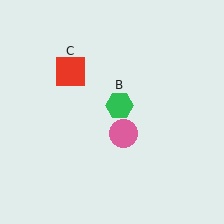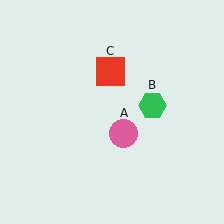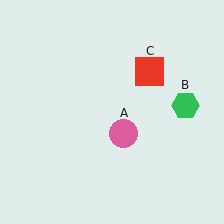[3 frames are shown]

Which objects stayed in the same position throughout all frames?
Pink circle (object A) remained stationary.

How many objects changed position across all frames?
2 objects changed position: green hexagon (object B), red square (object C).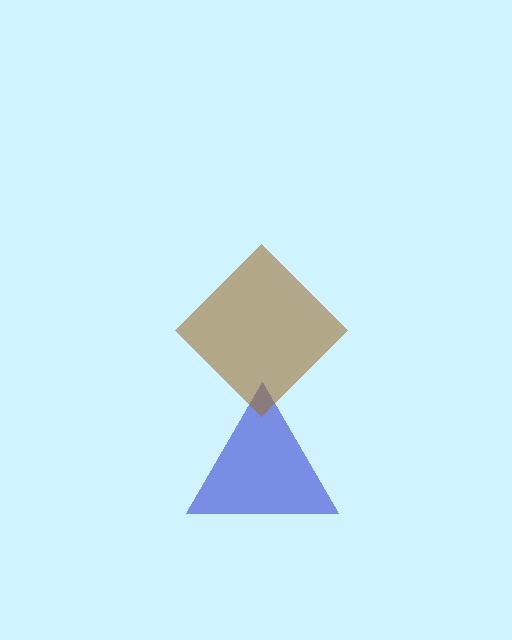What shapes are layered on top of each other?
The layered shapes are: a blue triangle, a brown diamond.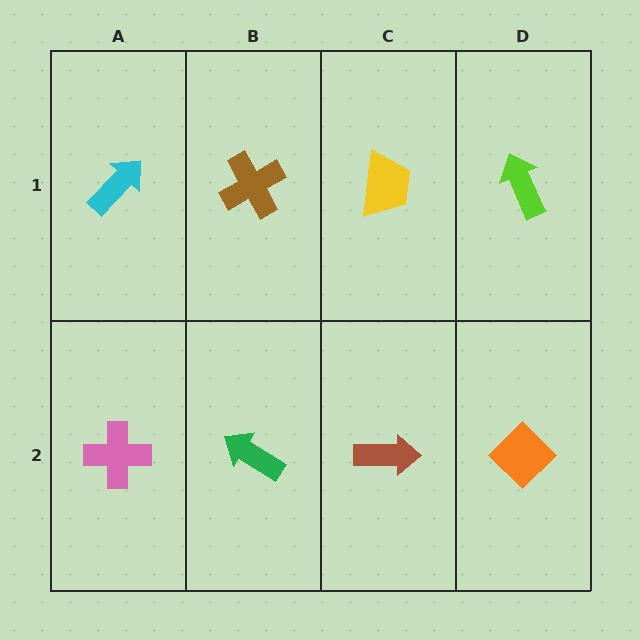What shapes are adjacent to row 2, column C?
A yellow trapezoid (row 1, column C), a green arrow (row 2, column B), an orange diamond (row 2, column D).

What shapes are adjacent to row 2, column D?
A lime arrow (row 1, column D), a brown arrow (row 2, column C).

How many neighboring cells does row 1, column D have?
2.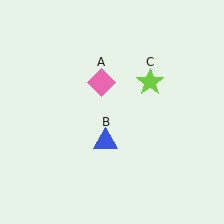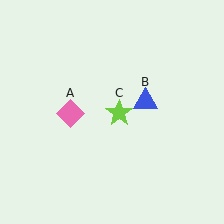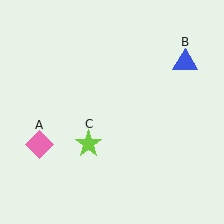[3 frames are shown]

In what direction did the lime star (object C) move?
The lime star (object C) moved down and to the left.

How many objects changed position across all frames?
3 objects changed position: pink diamond (object A), blue triangle (object B), lime star (object C).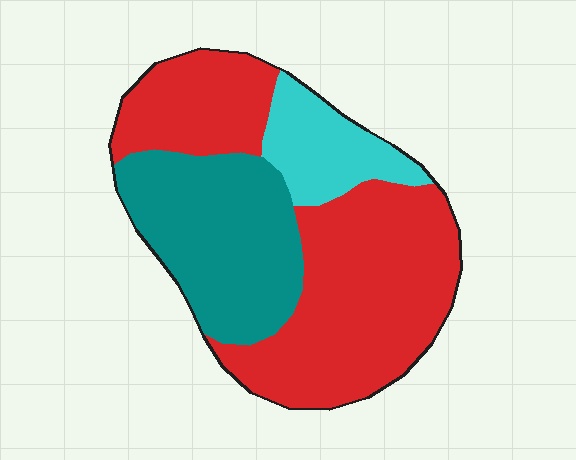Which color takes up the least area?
Cyan, at roughly 15%.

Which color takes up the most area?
Red, at roughly 55%.